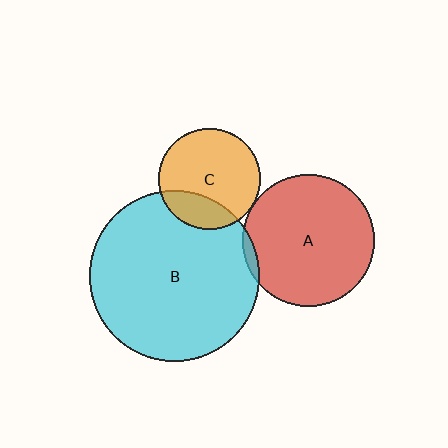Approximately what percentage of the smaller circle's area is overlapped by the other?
Approximately 5%.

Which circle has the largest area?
Circle B (cyan).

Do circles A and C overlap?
Yes.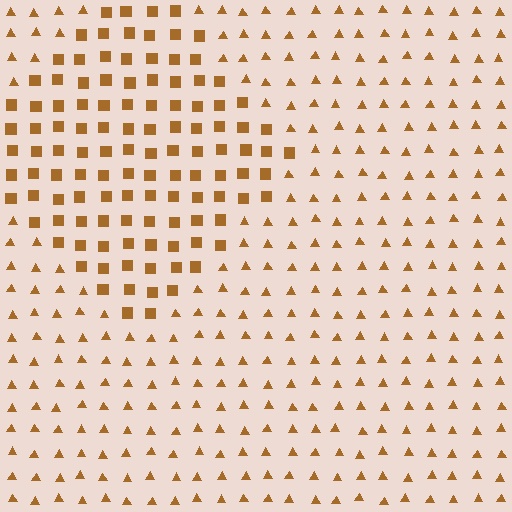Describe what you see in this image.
The image is filled with small brown elements arranged in a uniform grid. A diamond-shaped region contains squares, while the surrounding area contains triangles. The boundary is defined purely by the change in element shape.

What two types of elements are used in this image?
The image uses squares inside the diamond region and triangles outside it.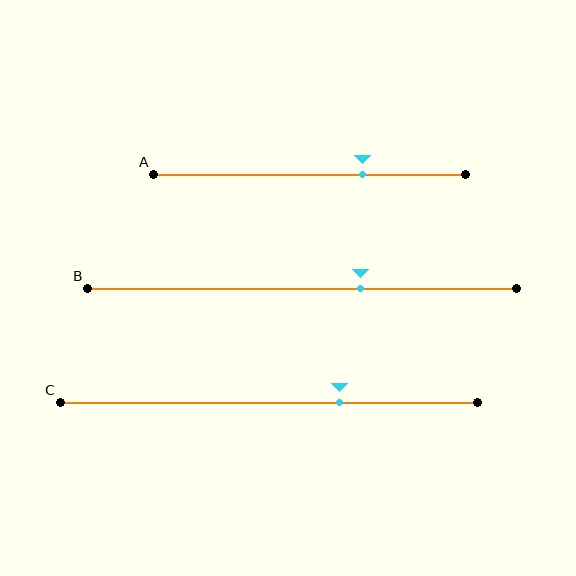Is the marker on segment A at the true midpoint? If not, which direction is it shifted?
No, the marker on segment A is shifted to the right by about 17% of the segment length.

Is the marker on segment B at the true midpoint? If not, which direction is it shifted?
No, the marker on segment B is shifted to the right by about 14% of the segment length.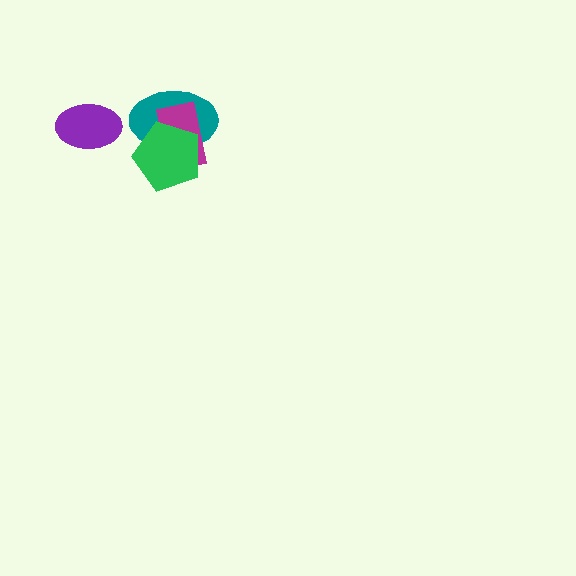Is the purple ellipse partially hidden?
No, no other shape covers it.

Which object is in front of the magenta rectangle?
The green pentagon is in front of the magenta rectangle.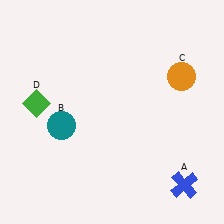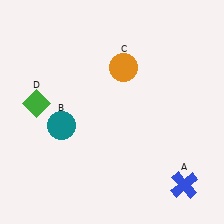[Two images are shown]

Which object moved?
The orange circle (C) moved left.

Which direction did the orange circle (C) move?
The orange circle (C) moved left.